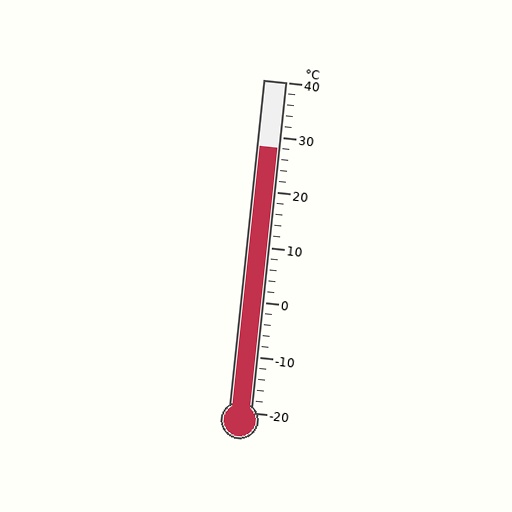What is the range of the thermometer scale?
The thermometer scale ranges from -20°C to 40°C.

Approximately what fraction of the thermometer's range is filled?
The thermometer is filled to approximately 80% of its range.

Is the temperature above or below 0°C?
The temperature is above 0°C.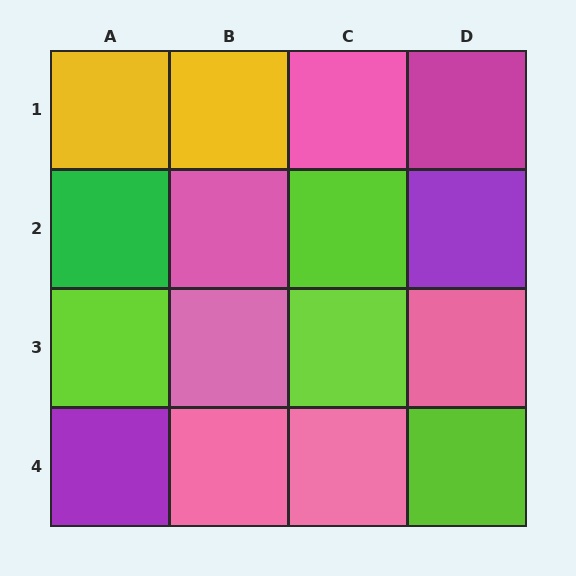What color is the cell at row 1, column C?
Pink.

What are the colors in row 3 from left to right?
Lime, pink, lime, pink.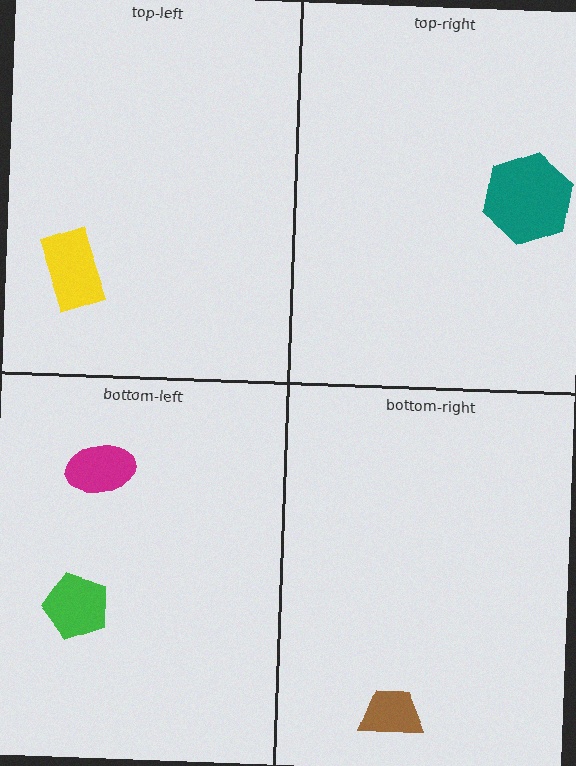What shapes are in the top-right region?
The teal hexagon.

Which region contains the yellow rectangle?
The top-left region.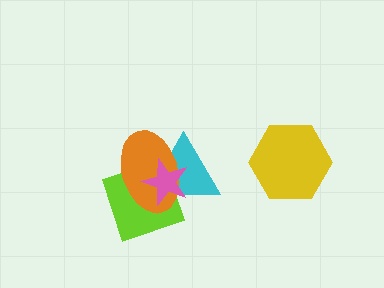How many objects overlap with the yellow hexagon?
0 objects overlap with the yellow hexagon.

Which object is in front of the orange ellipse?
The pink star is in front of the orange ellipse.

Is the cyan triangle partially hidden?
Yes, it is partially covered by another shape.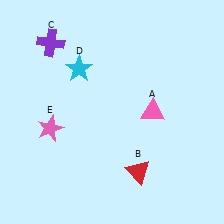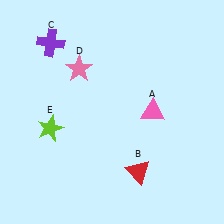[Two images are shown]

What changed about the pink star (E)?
In Image 1, E is pink. In Image 2, it changed to lime.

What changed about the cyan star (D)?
In Image 1, D is cyan. In Image 2, it changed to pink.